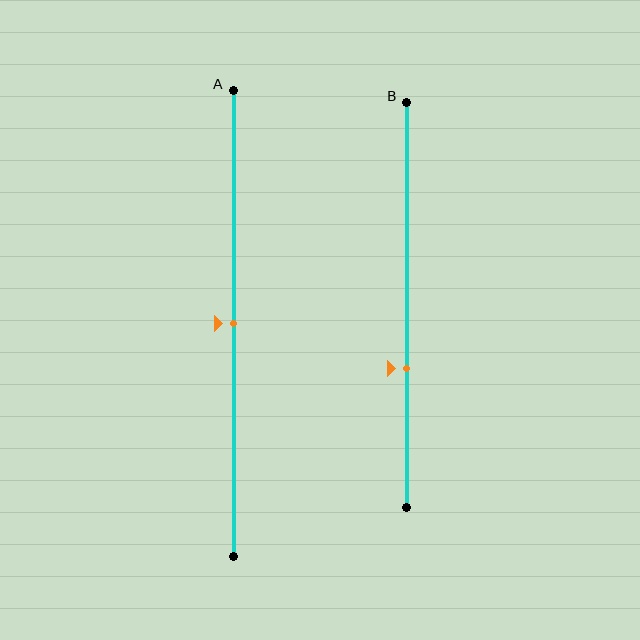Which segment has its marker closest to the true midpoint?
Segment A has its marker closest to the true midpoint.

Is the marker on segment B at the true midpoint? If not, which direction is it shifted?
No, the marker on segment B is shifted downward by about 16% of the segment length.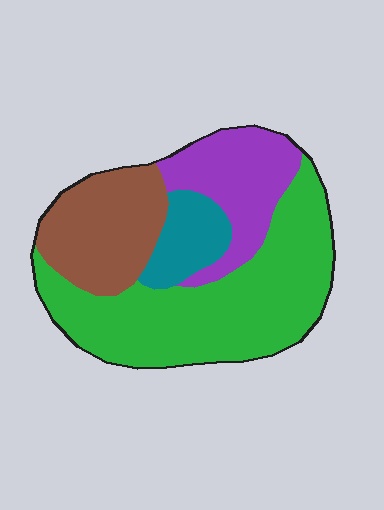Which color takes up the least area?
Teal, at roughly 10%.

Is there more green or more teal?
Green.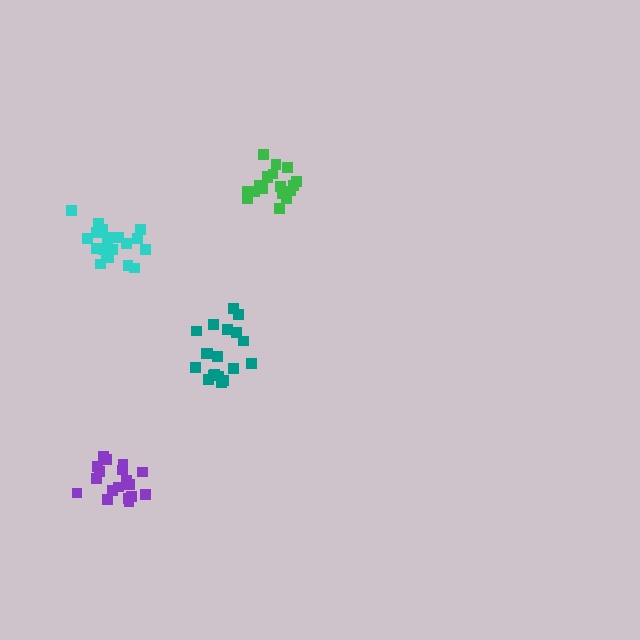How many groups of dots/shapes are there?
There are 4 groups.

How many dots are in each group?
Group 1: 18 dots, Group 2: 20 dots, Group 3: 20 dots, Group 4: 21 dots (79 total).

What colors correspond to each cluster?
The clusters are colored: purple, green, teal, cyan.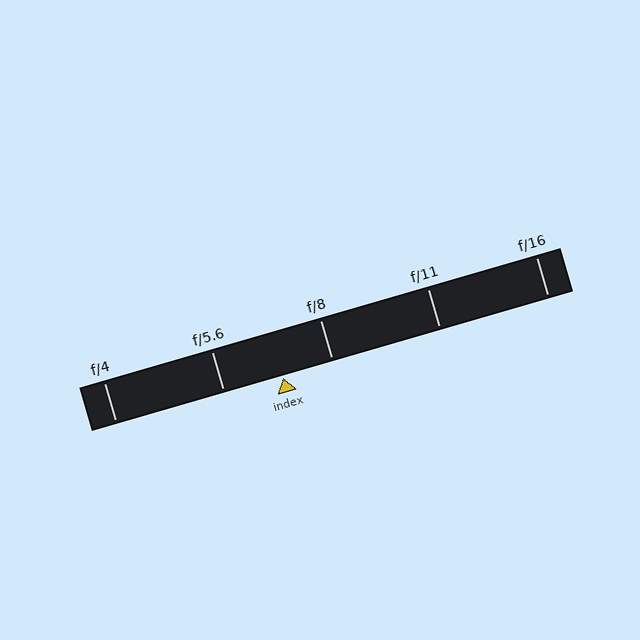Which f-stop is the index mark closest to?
The index mark is closest to f/8.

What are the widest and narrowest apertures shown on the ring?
The widest aperture shown is f/4 and the narrowest is f/16.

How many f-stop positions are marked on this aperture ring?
There are 5 f-stop positions marked.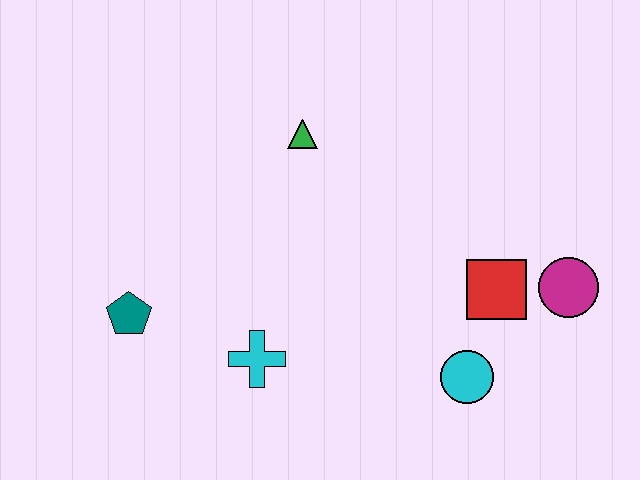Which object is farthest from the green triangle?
The magenta circle is farthest from the green triangle.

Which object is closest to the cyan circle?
The red square is closest to the cyan circle.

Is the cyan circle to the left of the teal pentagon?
No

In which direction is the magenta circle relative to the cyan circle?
The magenta circle is to the right of the cyan circle.